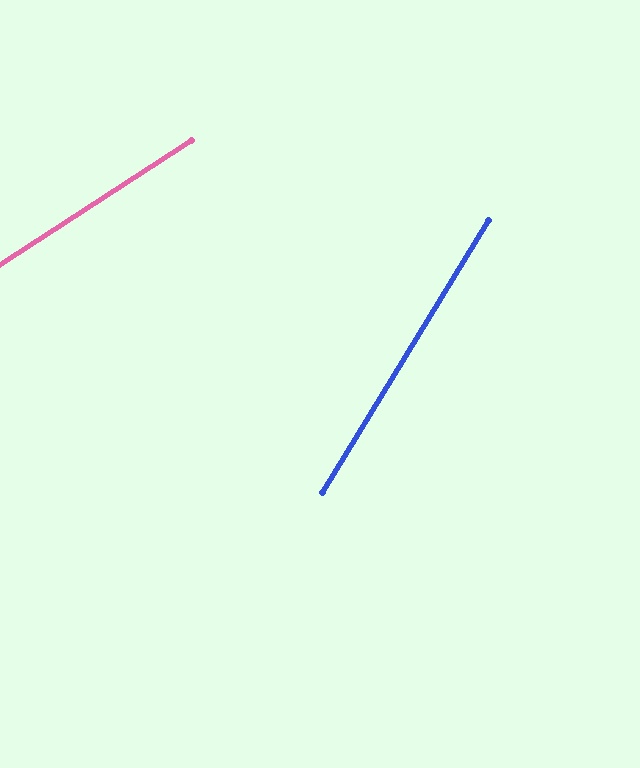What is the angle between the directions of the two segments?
Approximately 26 degrees.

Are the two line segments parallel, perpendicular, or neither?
Neither parallel nor perpendicular — they differ by about 26°.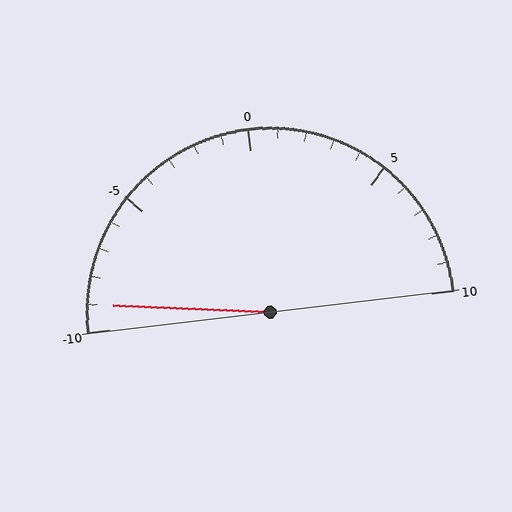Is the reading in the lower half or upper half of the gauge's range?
The reading is in the lower half of the range (-10 to 10).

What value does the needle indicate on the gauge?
The needle indicates approximately -9.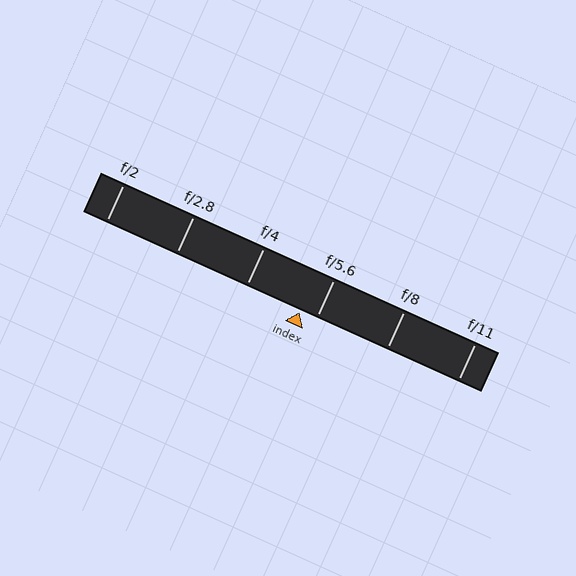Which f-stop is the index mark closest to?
The index mark is closest to f/5.6.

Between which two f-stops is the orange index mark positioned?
The index mark is between f/4 and f/5.6.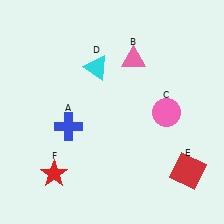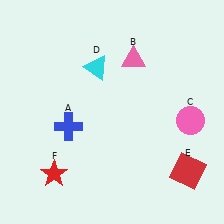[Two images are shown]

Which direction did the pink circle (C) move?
The pink circle (C) moved right.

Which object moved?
The pink circle (C) moved right.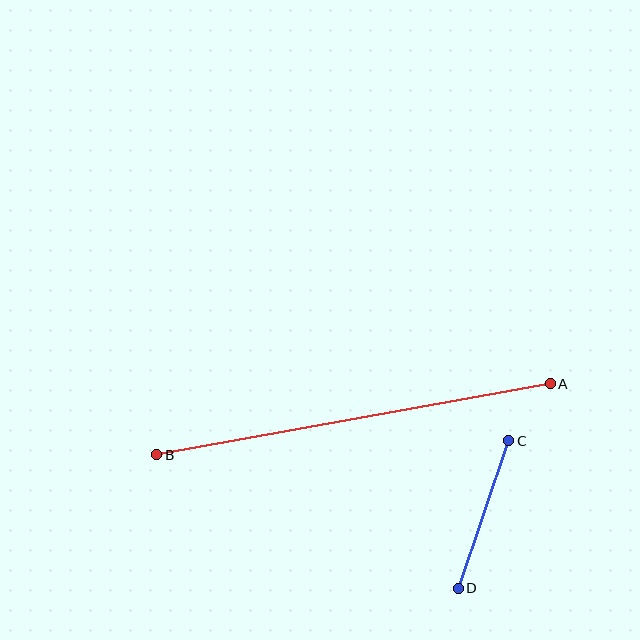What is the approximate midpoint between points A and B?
The midpoint is at approximately (354, 419) pixels.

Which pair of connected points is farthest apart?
Points A and B are farthest apart.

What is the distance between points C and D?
The distance is approximately 156 pixels.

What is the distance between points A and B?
The distance is approximately 400 pixels.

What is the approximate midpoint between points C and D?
The midpoint is at approximately (484, 515) pixels.